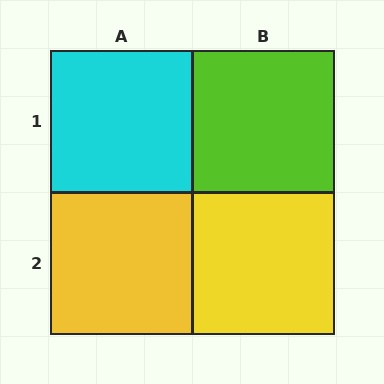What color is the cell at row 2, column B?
Yellow.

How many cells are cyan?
1 cell is cyan.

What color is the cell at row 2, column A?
Yellow.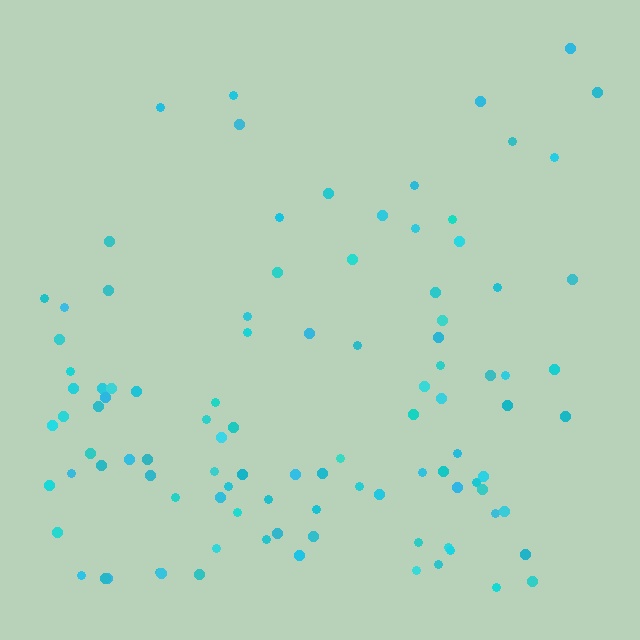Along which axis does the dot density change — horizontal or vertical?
Vertical.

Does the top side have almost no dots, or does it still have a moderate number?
Still a moderate number, just noticeably fewer than the bottom.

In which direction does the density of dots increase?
From top to bottom, with the bottom side densest.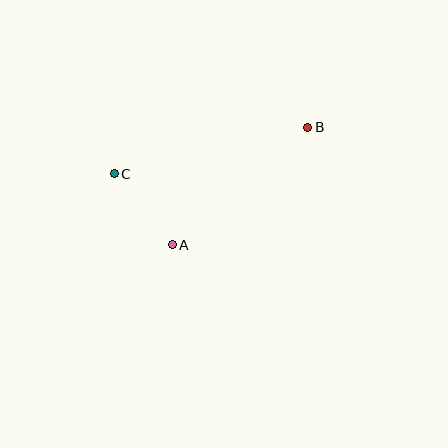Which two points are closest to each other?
Points A and C are closest to each other.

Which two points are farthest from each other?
Points B and C are farthest from each other.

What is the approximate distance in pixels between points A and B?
The distance between A and B is approximately 179 pixels.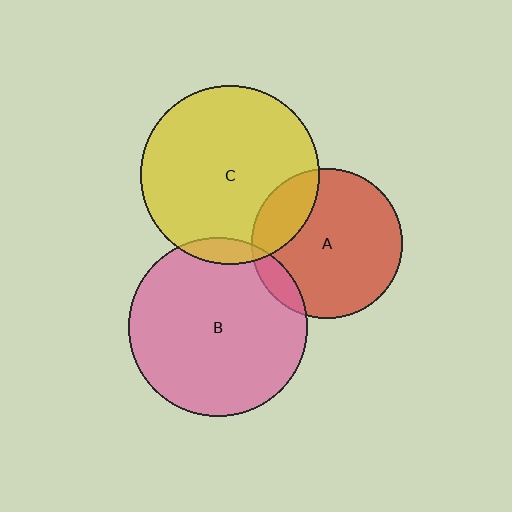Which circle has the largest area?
Circle C (yellow).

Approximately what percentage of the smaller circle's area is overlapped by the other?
Approximately 10%.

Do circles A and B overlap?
Yes.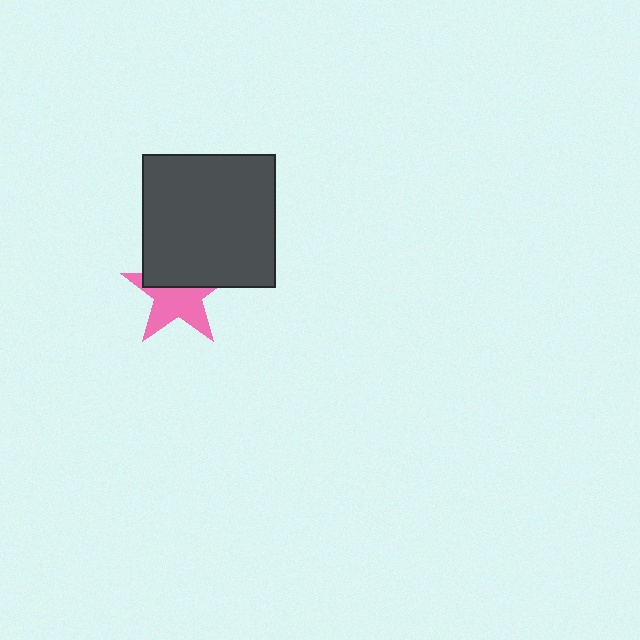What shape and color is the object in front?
The object in front is a dark gray square.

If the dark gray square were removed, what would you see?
You would see the complete pink star.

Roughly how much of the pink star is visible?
About half of it is visible (roughly 58%).